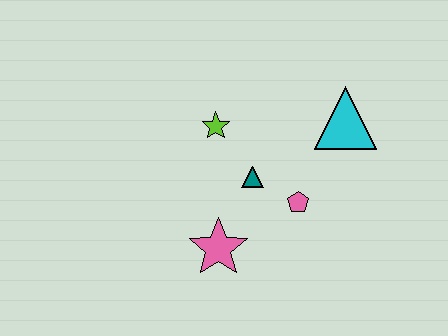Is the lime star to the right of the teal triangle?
No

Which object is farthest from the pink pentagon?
The lime star is farthest from the pink pentagon.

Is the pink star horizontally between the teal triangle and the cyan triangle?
No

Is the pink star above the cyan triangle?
No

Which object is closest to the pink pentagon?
The teal triangle is closest to the pink pentagon.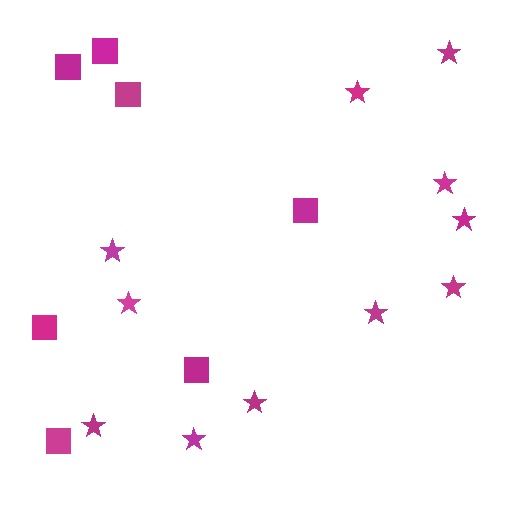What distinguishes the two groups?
There are 2 groups: one group of squares (7) and one group of stars (11).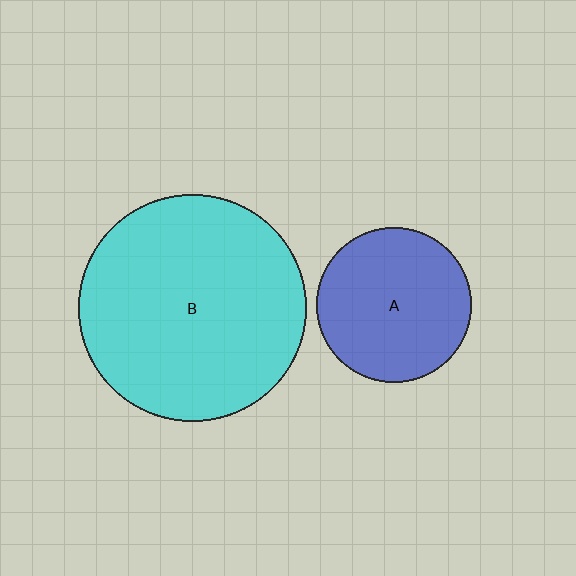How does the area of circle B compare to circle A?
Approximately 2.1 times.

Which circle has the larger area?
Circle B (cyan).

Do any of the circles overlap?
No, none of the circles overlap.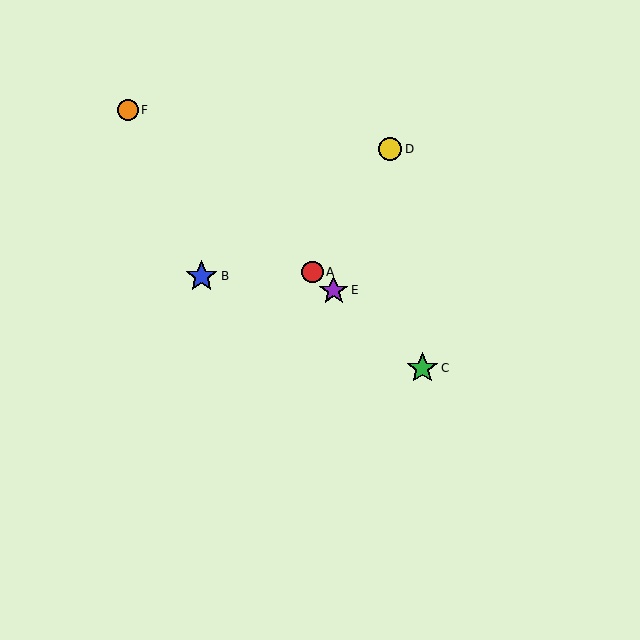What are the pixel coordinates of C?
Object C is at (422, 368).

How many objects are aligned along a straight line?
4 objects (A, C, E, F) are aligned along a straight line.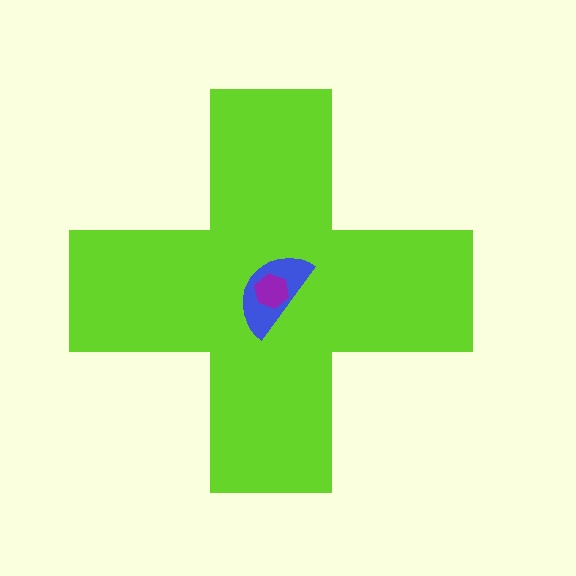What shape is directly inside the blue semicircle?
The purple hexagon.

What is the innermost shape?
The purple hexagon.